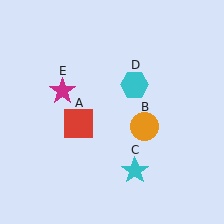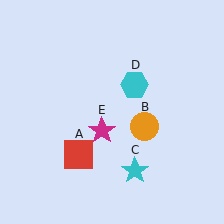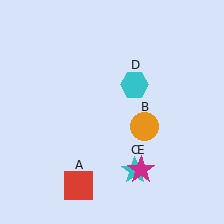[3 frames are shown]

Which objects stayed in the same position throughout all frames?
Orange circle (object B) and cyan star (object C) and cyan hexagon (object D) remained stationary.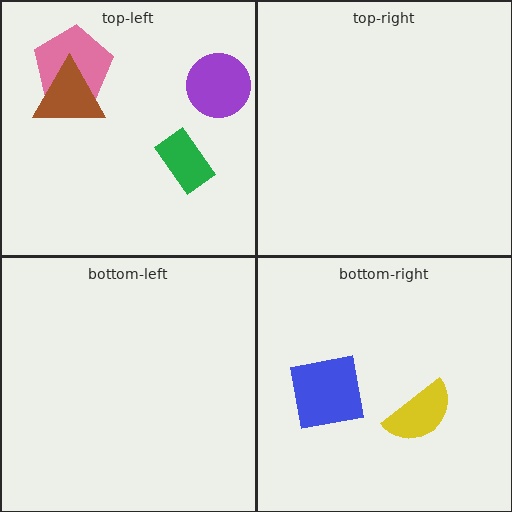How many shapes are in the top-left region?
4.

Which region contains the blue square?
The bottom-right region.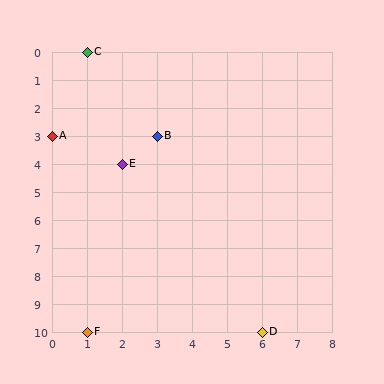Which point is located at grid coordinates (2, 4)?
Point E is at (2, 4).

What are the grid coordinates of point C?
Point C is at grid coordinates (1, 0).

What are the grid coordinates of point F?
Point F is at grid coordinates (1, 10).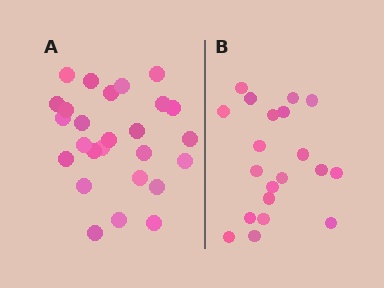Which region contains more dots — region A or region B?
Region A (the left region) has more dots.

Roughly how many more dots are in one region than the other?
Region A has about 6 more dots than region B.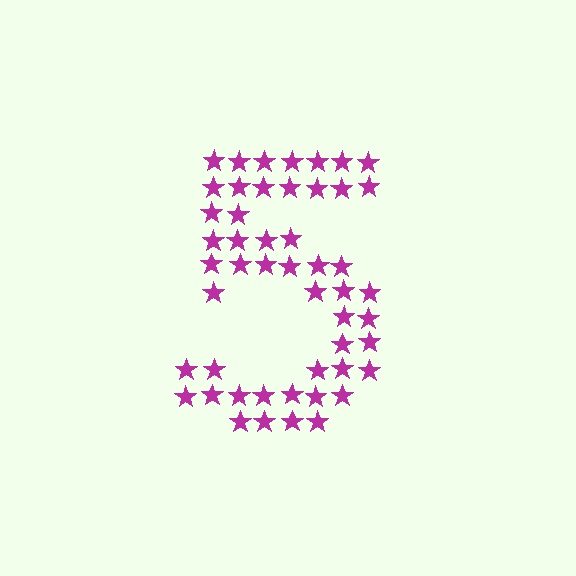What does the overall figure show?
The overall figure shows the digit 5.